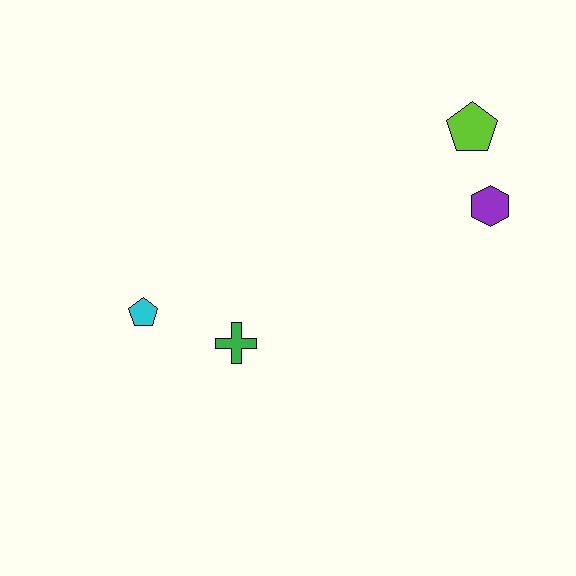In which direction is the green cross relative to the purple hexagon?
The green cross is to the left of the purple hexagon.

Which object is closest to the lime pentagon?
The purple hexagon is closest to the lime pentagon.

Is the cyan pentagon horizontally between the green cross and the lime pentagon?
No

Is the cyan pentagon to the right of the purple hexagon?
No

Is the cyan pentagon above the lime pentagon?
No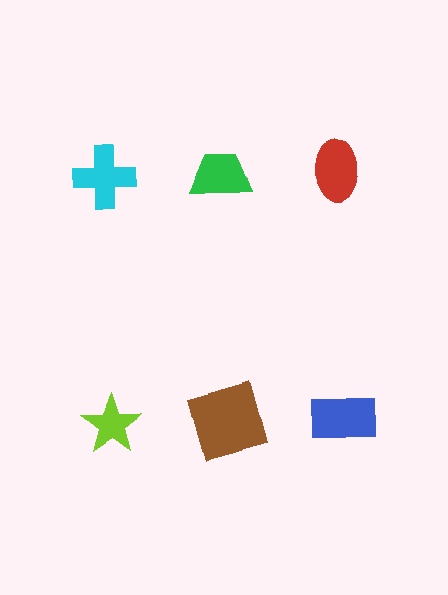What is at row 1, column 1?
A cyan cross.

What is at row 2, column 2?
A brown square.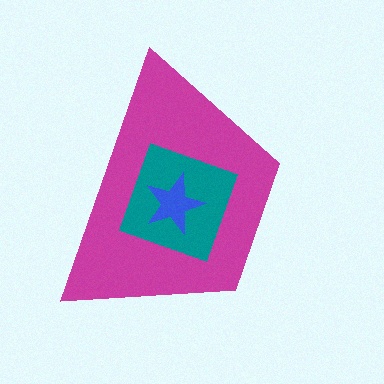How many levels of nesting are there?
3.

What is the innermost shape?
The blue star.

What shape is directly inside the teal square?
The blue star.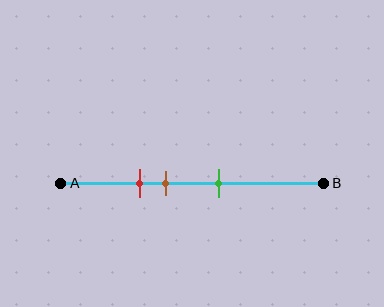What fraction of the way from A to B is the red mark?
The red mark is approximately 30% (0.3) of the way from A to B.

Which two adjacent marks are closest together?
The red and brown marks are the closest adjacent pair.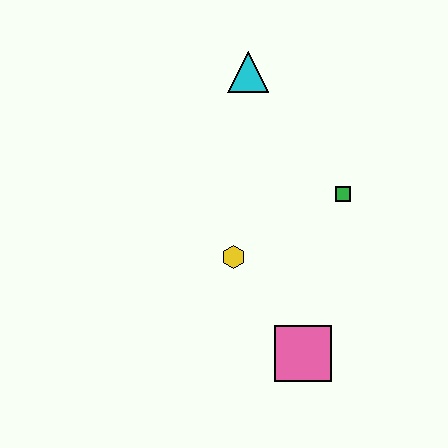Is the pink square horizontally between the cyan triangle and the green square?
Yes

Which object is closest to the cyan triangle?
The green square is closest to the cyan triangle.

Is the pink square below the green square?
Yes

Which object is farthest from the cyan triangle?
The pink square is farthest from the cyan triangle.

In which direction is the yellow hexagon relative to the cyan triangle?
The yellow hexagon is below the cyan triangle.